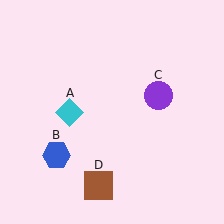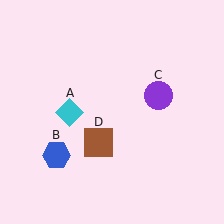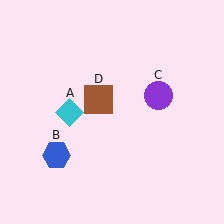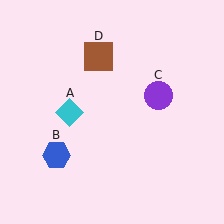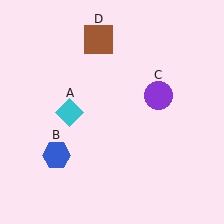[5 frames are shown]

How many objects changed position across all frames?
1 object changed position: brown square (object D).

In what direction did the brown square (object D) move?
The brown square (object D) moved up.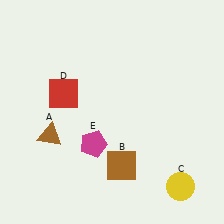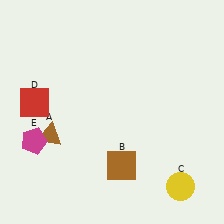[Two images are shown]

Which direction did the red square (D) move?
The red square (D) moved left.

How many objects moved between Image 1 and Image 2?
2 objects moved between the two images.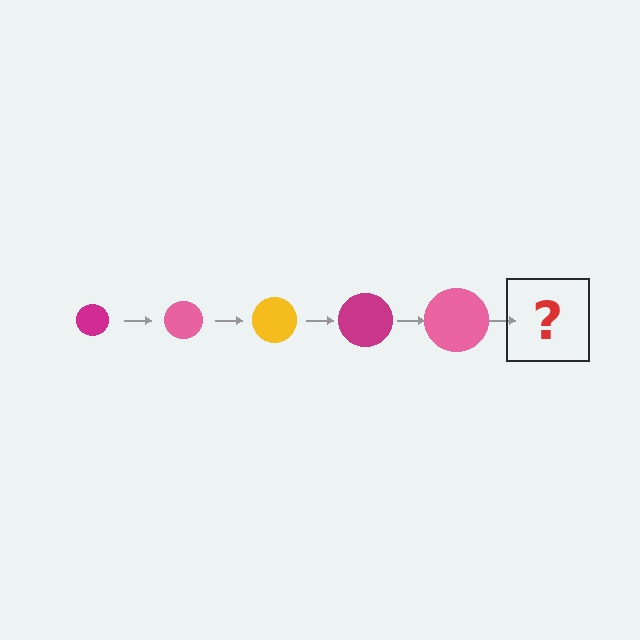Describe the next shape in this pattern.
It should be a yellow circle, larger than the previous one.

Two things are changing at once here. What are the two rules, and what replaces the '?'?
The two rules are that the circle grows larger each step and the color cycles through magenta, pink, and yellow. The '?' should be a yellow circle, larger than the previous one.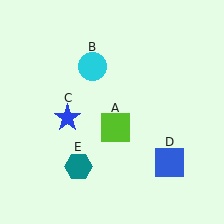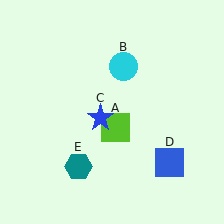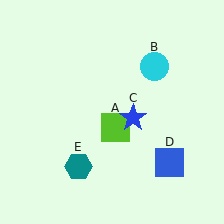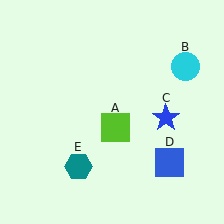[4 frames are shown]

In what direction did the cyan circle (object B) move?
The cyan circle (object B) moved right.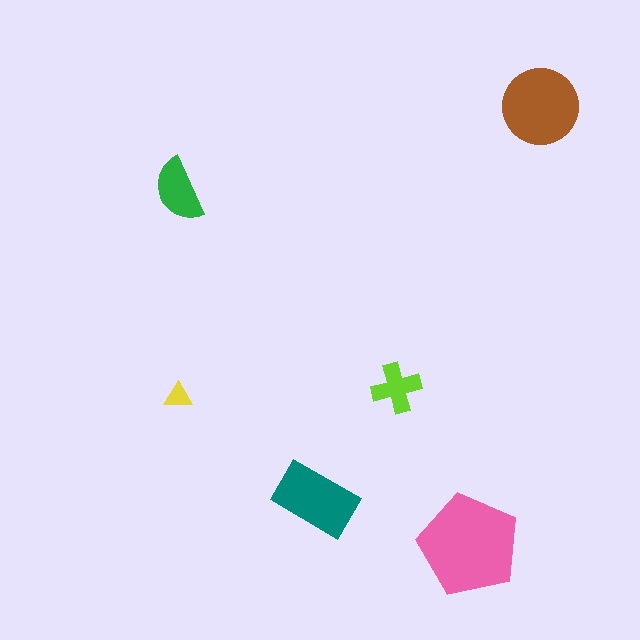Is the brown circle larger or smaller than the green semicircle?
Larger.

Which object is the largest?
The pink pentagon.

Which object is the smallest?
The yellow triangle.